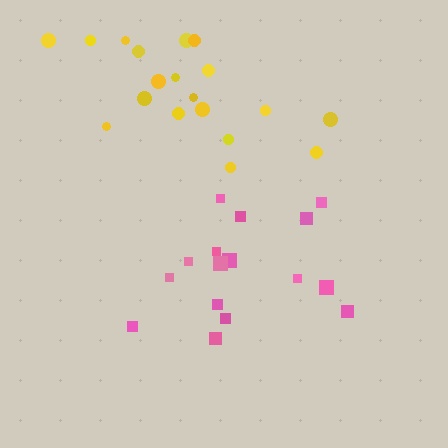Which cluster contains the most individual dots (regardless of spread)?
Yellow (19).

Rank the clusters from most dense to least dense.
yellow, pink.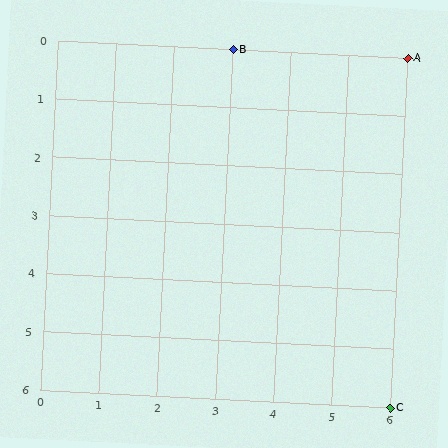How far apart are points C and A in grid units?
Points C and A are 6 rows apart.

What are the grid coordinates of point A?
Point A is at grid coordinates (6, 0).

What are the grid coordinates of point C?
Point C is at grid coordinates (6, 6).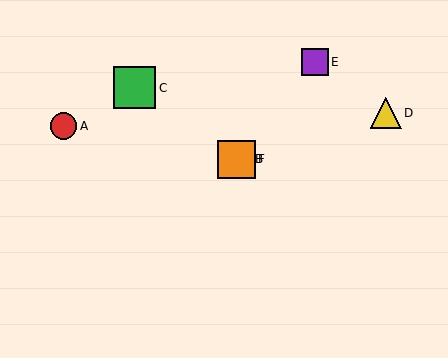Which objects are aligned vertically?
Objects B, F are aligned vertically.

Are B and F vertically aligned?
Yes, both are at x≈236.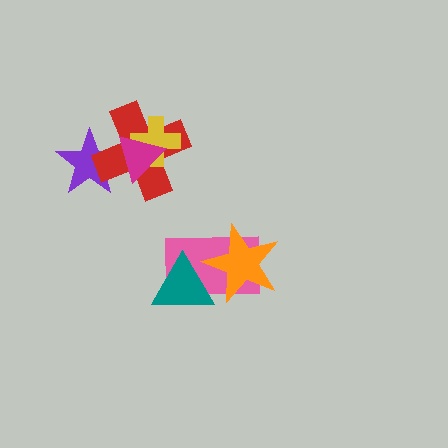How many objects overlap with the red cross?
3 objects overlap with the red cross.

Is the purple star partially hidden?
Yes, it is partially covered by another shape.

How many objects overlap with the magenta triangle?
3 objects overlap with the magenta triangle.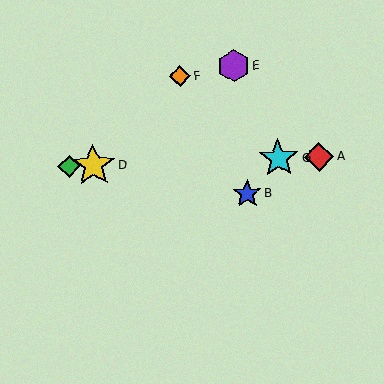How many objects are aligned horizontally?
4 objects (A, C, D, G) are aligned horizontally.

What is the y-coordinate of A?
Object A is at y≈157.